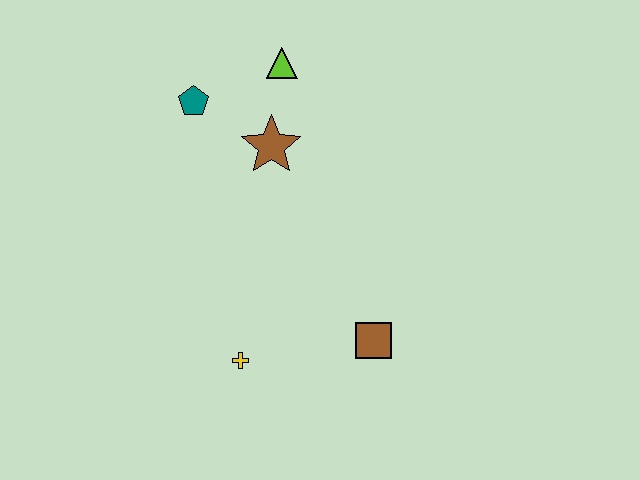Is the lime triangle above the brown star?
Yes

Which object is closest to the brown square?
The yellow cross is closest to the brown square.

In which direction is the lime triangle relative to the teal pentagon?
The lime triangle is to the right of the teal pentagon.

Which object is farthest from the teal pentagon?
The brown square is farthest from the teal pentagon.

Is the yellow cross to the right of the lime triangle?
No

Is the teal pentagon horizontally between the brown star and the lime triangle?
No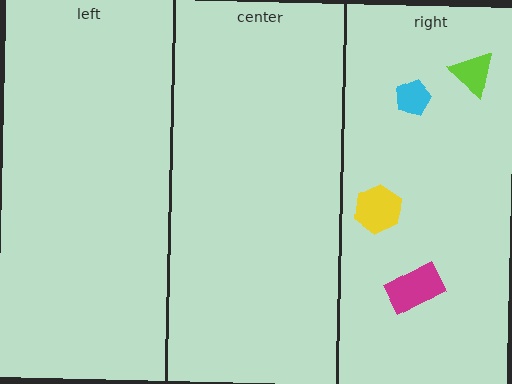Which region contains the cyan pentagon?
The right region.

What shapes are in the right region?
The lime triangle, the magenta rectangle, the yellow hexagon, the cyan pentagon.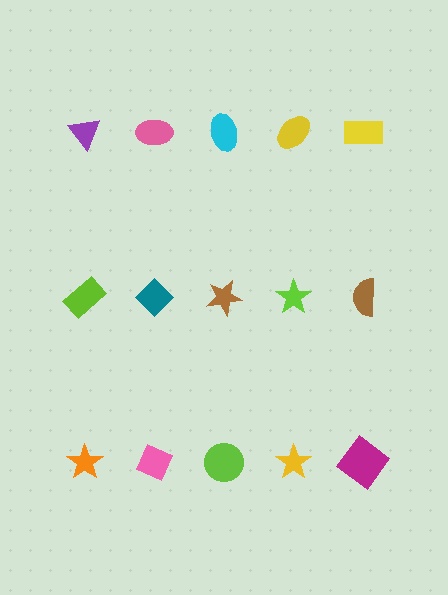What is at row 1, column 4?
A yellow ellipse.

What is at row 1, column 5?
A yellow rectangle.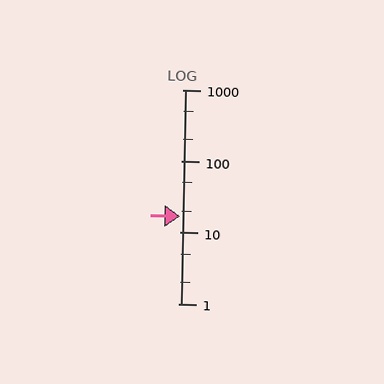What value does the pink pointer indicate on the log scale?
The pointer indicates approximately 17.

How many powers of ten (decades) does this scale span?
The scale spans 3 decades, from 1 to 1000.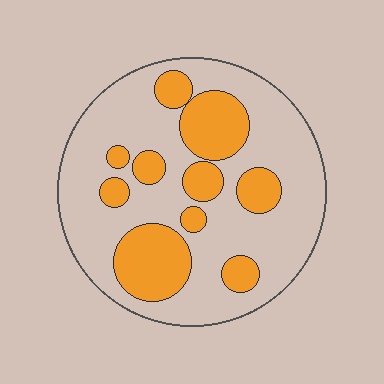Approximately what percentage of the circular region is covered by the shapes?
Approximately 30%.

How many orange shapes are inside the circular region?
10.